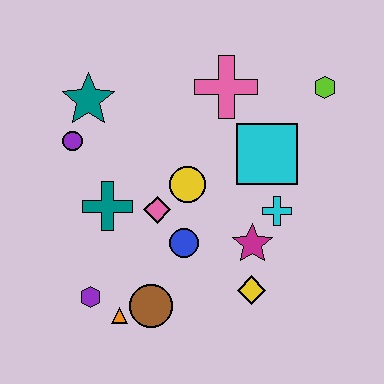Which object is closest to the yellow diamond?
The magenta star is closest to the yellow diamond.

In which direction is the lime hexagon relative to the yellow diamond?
The lime hexagon is above the yellow diamond.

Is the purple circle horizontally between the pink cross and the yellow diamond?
No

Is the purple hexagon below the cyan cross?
Yes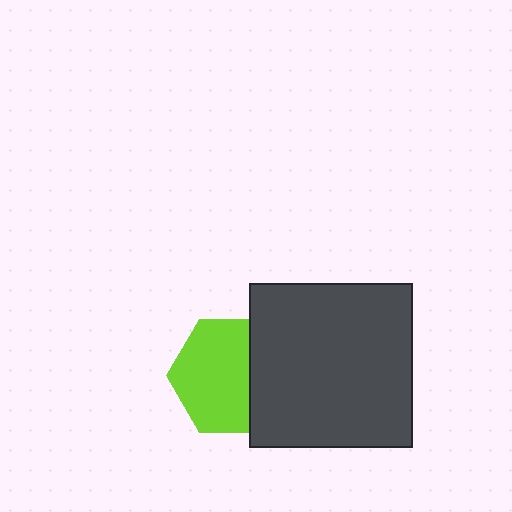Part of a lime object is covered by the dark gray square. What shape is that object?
It is a hexagon.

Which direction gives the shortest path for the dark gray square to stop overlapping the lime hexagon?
Moving right gives the shortest separation.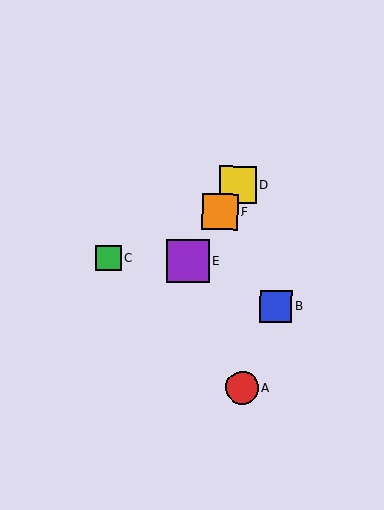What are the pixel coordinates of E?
Object E is at (188, 261).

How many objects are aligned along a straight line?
3 objects (D, E, F) are aligned along a straight line.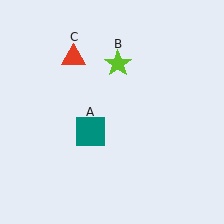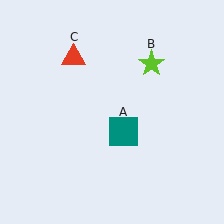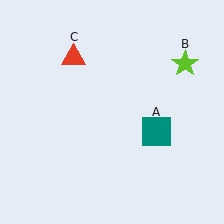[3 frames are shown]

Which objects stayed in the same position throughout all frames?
Red triangle (object C) remained stationary.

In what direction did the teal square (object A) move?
The teal square (object A) moved right.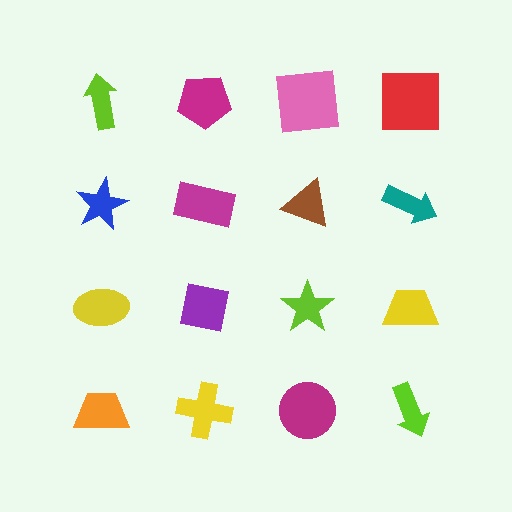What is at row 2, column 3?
A brown triangle.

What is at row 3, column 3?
A lime star.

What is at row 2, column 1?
A blue star.